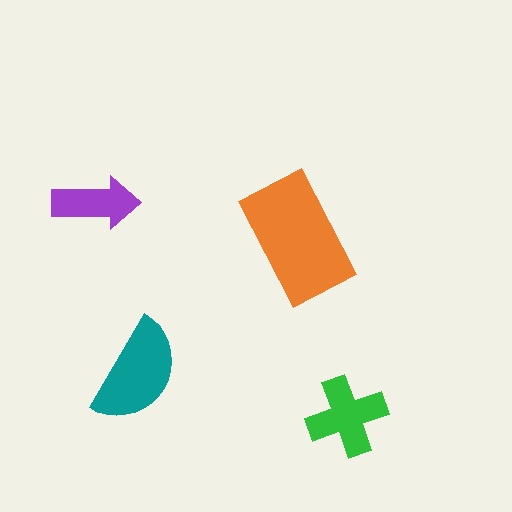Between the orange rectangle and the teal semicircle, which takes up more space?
The orange rectangle.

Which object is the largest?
The orange rectangle.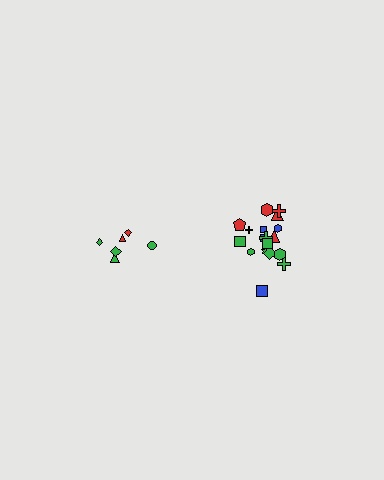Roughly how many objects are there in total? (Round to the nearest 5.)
Roughly 25 objects in total.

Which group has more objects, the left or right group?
The right group.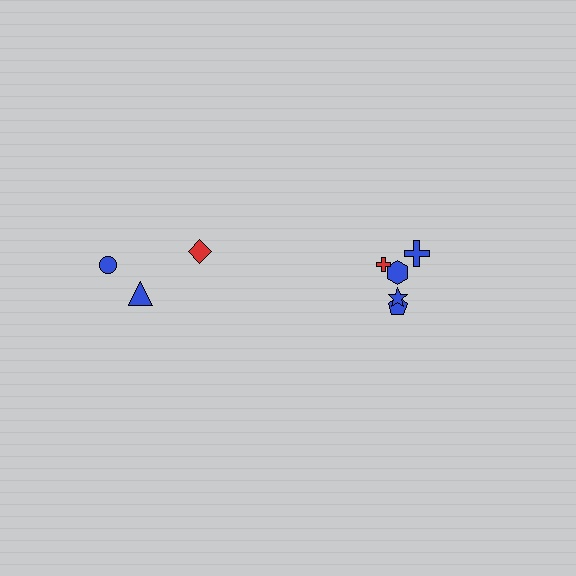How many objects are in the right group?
There are 5 objects.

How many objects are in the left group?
There are 3 objects.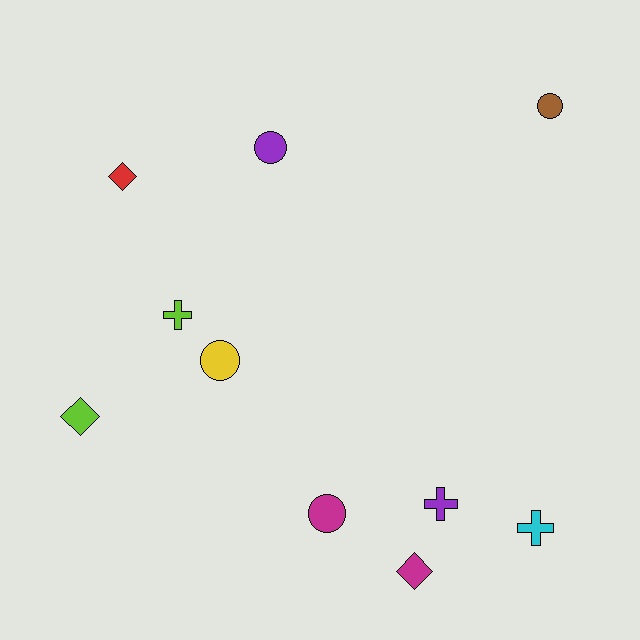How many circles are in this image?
There are 4 circles.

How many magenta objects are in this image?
There are 2 magenta objects.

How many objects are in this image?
There are 10 objects.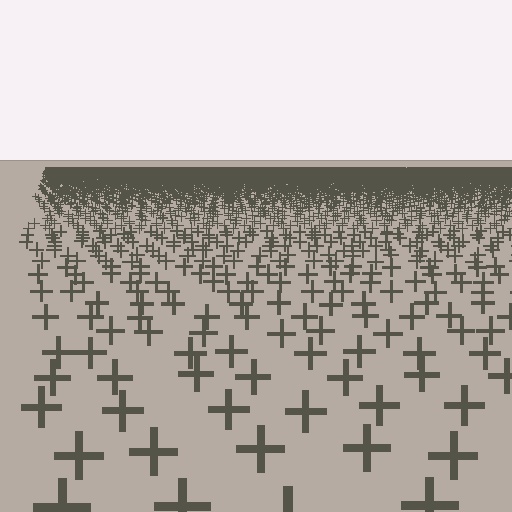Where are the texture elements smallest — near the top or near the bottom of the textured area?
Near the top.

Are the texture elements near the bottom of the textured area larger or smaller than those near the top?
Larger. Near the bottom, elements are closer to the viewer and appear at a bigger on-screen size.